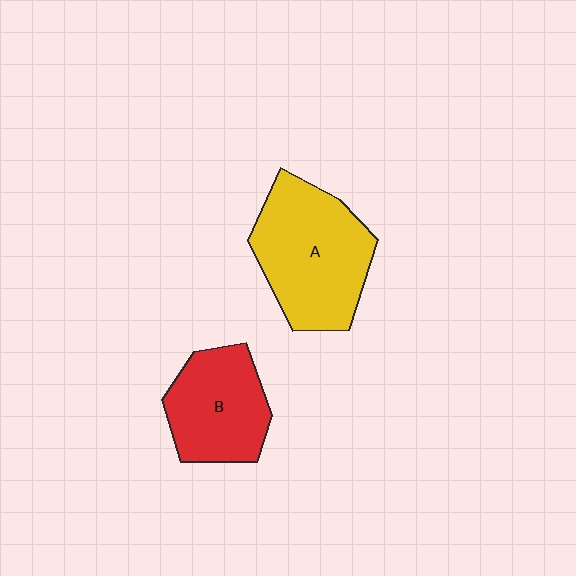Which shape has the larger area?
Shape A (yellow).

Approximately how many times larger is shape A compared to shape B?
Approximately 1.4 times.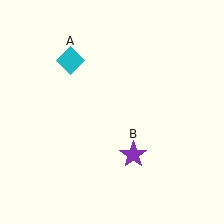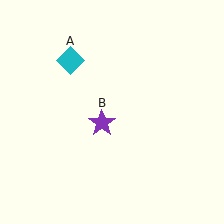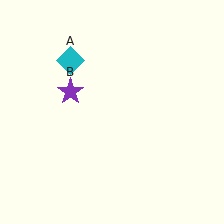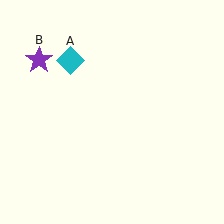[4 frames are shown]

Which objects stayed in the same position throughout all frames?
Cyan diamond (object A) remained stationary.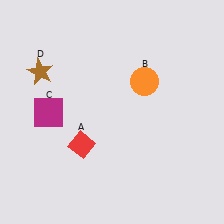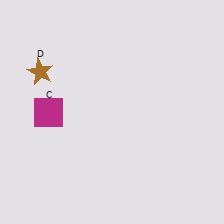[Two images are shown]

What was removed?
The red diamond (A), the orange circle (B) were removed in Image 2.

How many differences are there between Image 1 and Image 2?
There are 2 differences between the two images.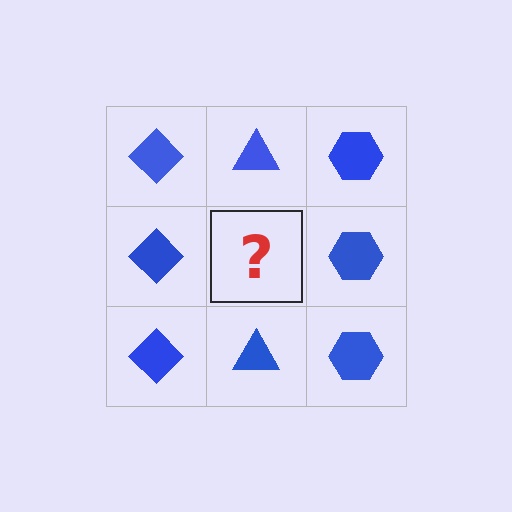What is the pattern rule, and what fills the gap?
The rule is that each column has a consistent shape. The gap should be filled with a blue triangle.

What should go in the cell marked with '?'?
The missing cell should contain a blue triangle.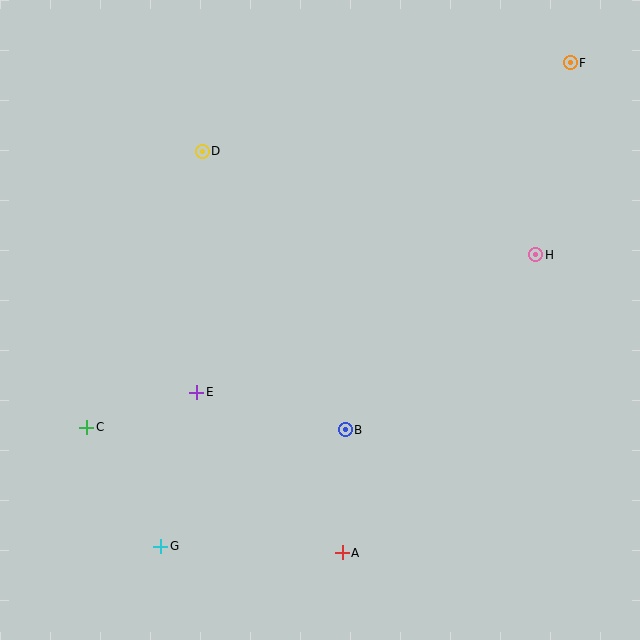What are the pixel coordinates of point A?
Point A is at (342, 553).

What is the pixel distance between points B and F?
The distance between B and F is 430 pixels.